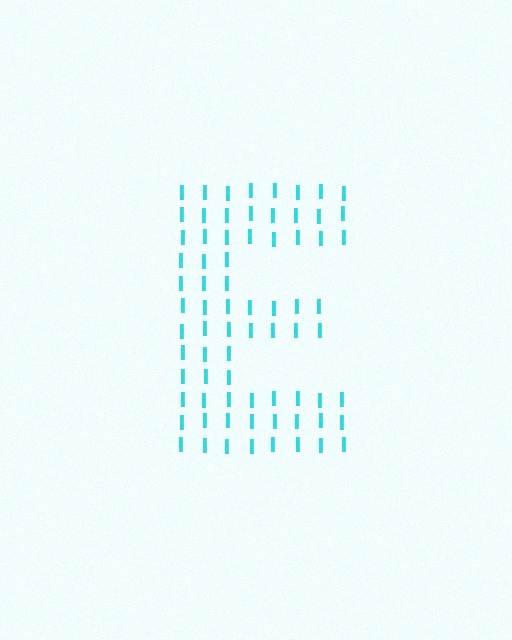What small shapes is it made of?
It is made of small letter I's.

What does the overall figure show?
The overall figure shows the letter E.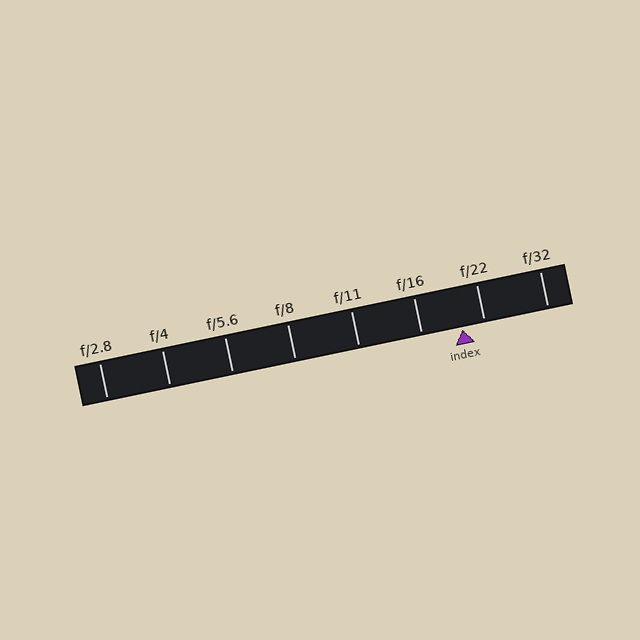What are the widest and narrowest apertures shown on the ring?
The widest aperture shown is f/2.8 and the narrowest is f/32.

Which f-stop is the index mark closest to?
The index mark is closest to f/22.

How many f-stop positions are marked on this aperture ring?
There are 8 f-stop positions marked.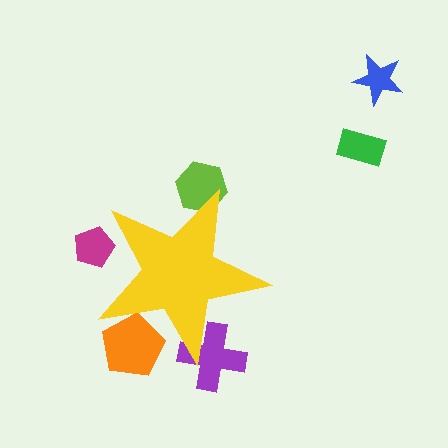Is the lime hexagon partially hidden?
Yes, the lime hexagon is partially hidden behind the yellow star.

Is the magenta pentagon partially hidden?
Yes, the magenta pentagon is partially hidden behind the yellow star.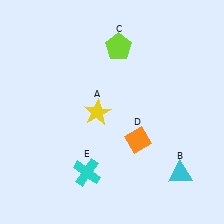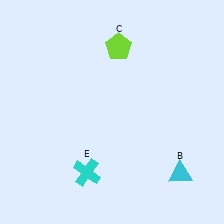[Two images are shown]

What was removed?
The yellow star (A), the orange diamond (D) were removed in Image 2.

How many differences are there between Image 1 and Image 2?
There are 2 differences between the two images.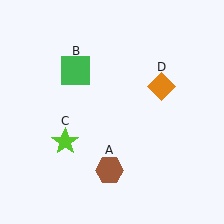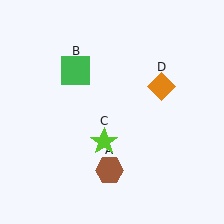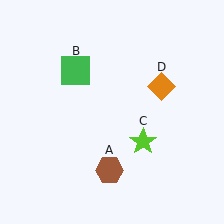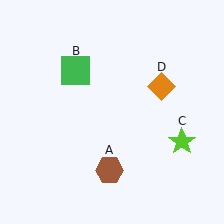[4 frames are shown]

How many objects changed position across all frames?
1 object changed position: lime star (object C).